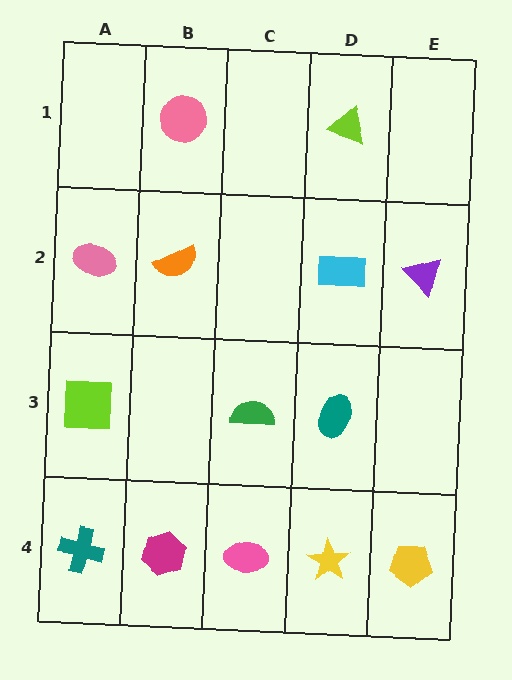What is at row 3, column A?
A lime square.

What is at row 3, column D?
A teal ellipse.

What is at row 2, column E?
A purple triangle.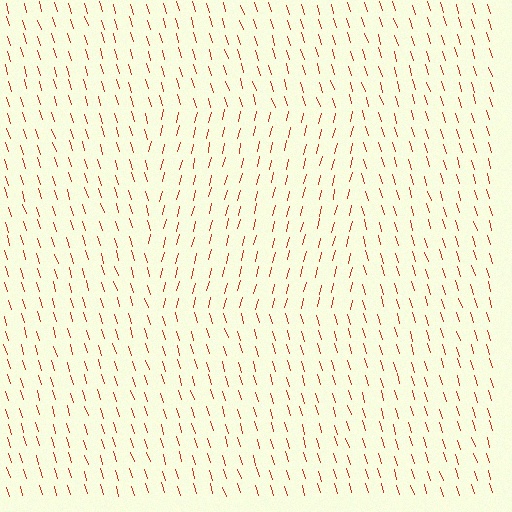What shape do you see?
I see a rectangle.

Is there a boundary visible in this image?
Yes, there is a texture boundary formed by a change in line orientation.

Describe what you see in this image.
The image is filled with small red line segments. A rectangle region in the image has lines oriented differently from the surrounding lines, creating a visible texture boundary.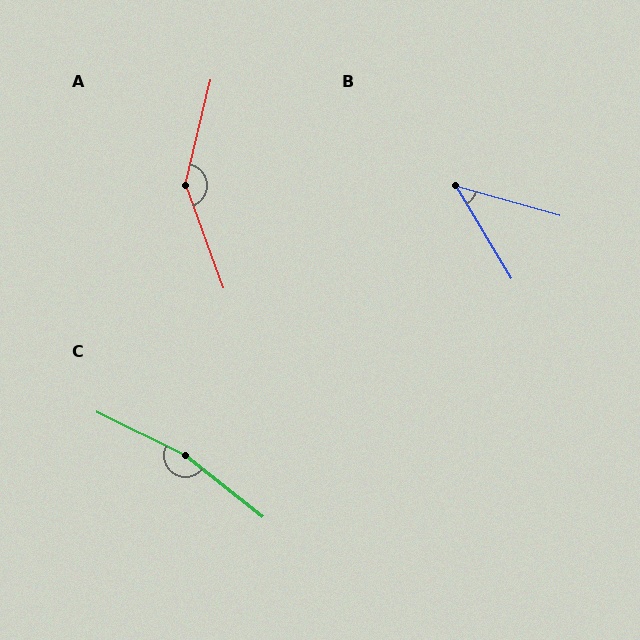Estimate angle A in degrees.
Approximately 147 degrees.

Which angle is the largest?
C, at approximately 168 degrees.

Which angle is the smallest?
B, at approximately 44 degrees.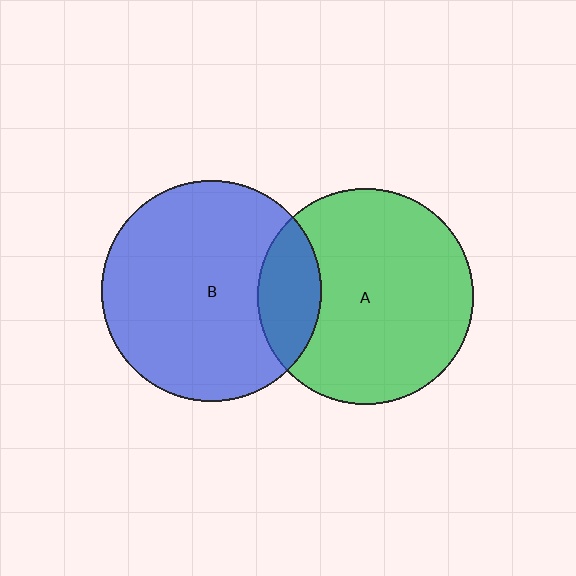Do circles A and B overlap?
Yes.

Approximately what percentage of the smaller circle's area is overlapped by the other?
Approximately 20%.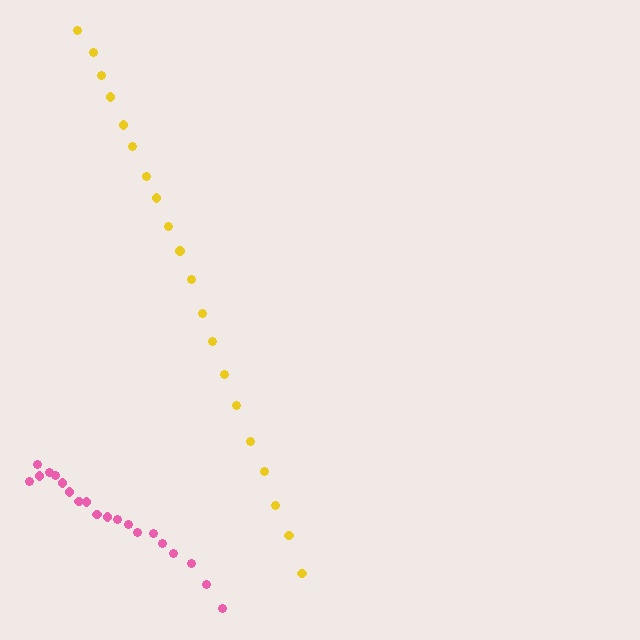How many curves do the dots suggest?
There are 2 distinct paths.